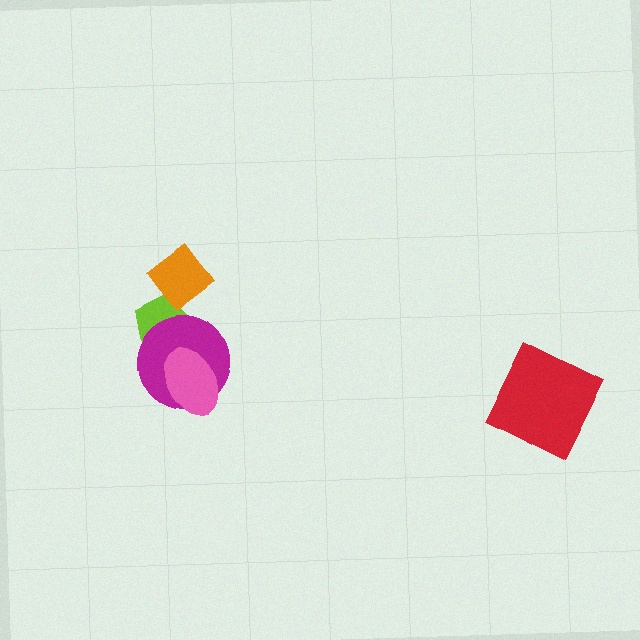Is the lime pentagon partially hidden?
Yes, it is partially covered by another shape.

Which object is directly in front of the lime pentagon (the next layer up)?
The orange diamond is directly in front of the lime pentagon.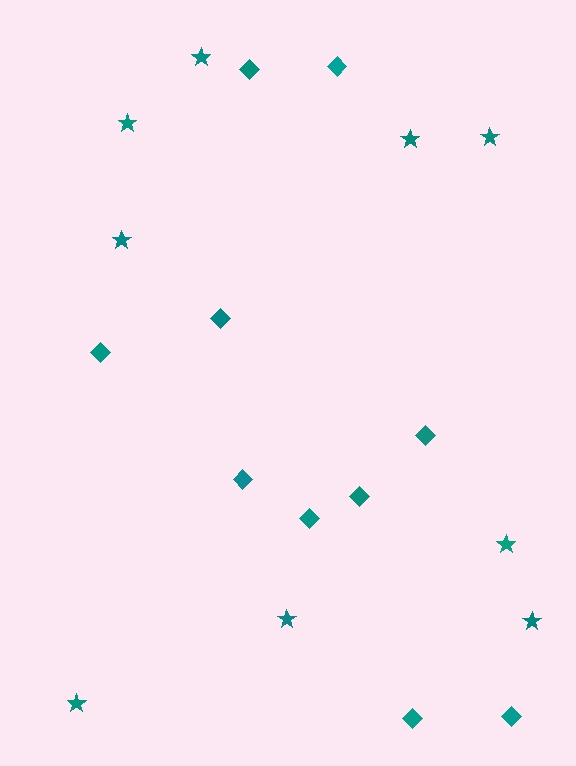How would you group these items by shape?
There are 2 groups: one group of stars (9) and one group of diamonds (10).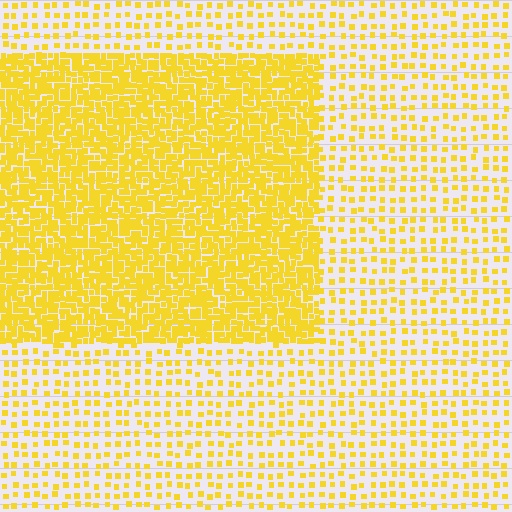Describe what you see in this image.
The image contains small yellow elements arranged at two different densities. A rectangle-shaped region is visible where the elements are more densely packed than the surrounding area.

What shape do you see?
I see a rectangle.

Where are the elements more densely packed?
The elements are more densely packed inside the rectangle boundary.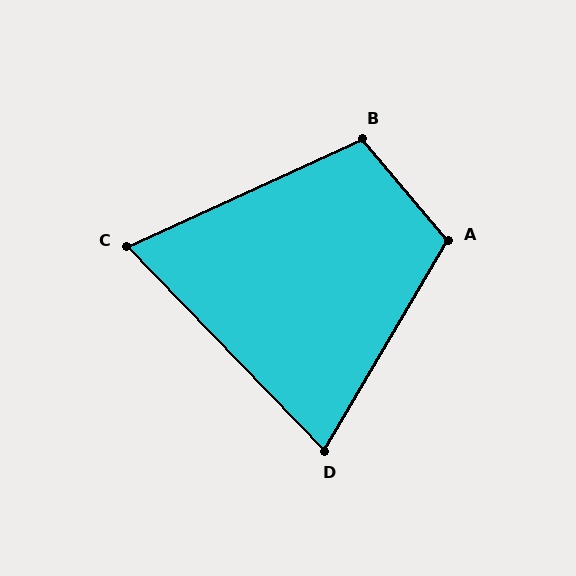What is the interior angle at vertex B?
Approximately 105 degrees (obtuse).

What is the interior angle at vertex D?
Approximately 75 degrees (acute).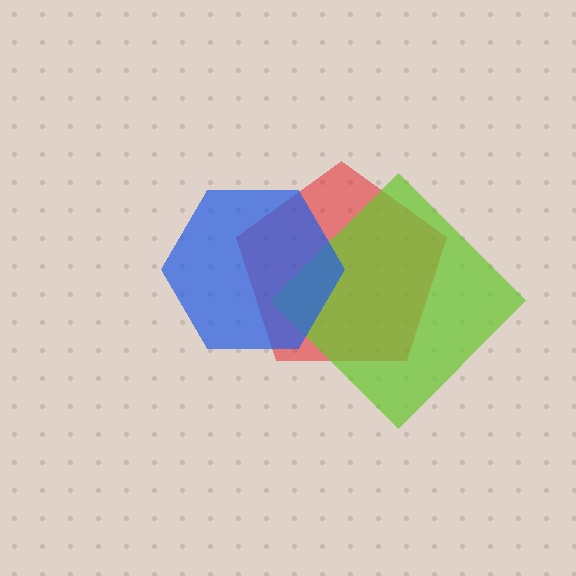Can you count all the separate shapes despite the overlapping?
Yes, there are 3 separate shapes.